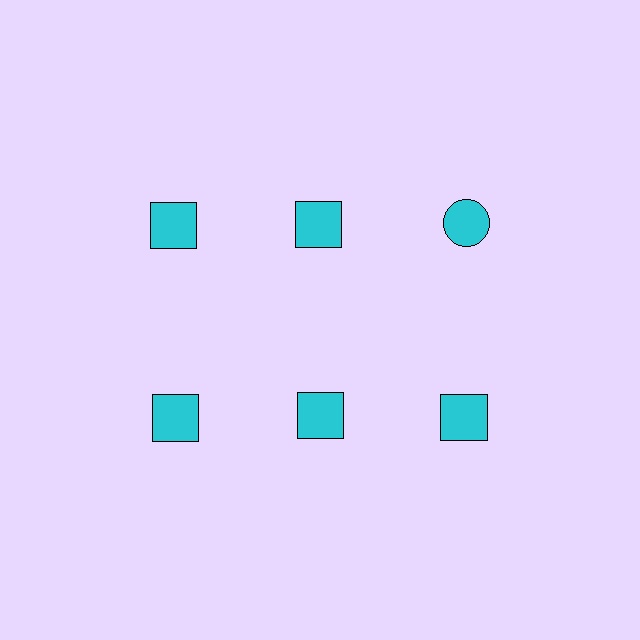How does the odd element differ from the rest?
It has a different shape: circle instead of square.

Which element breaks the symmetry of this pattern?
The cyan circle in the top row, center column breaks the symmetry. All other shapes are cyan squares.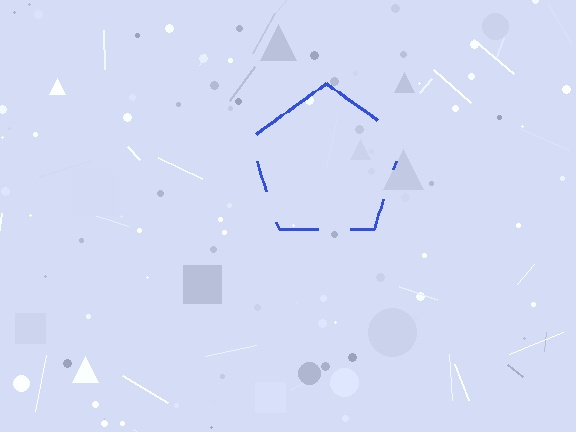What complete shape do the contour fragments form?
The contour fragments form a pentagon.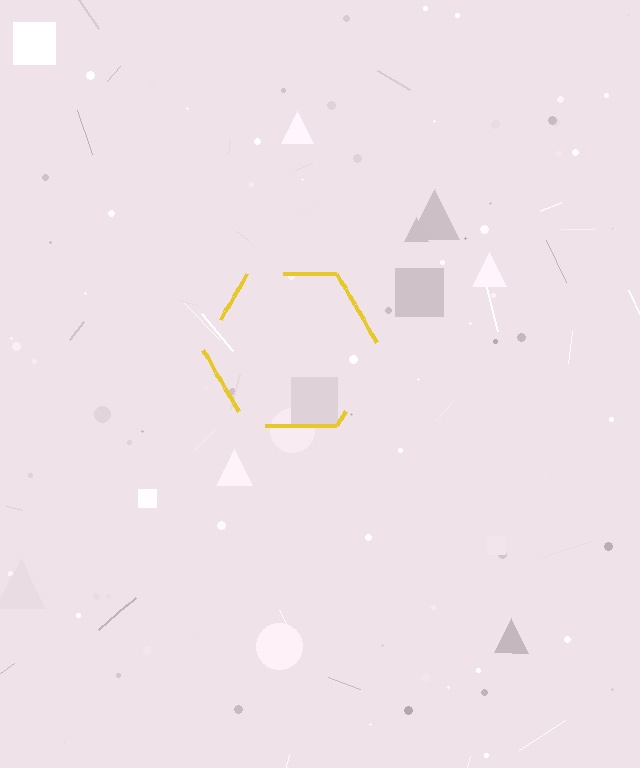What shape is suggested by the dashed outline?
The dashed outline suggests a hexagon.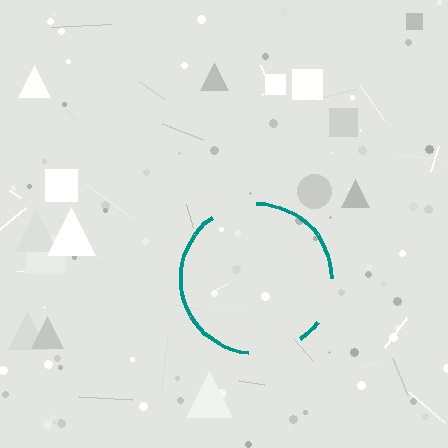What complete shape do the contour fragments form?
The contour fragments form a circle.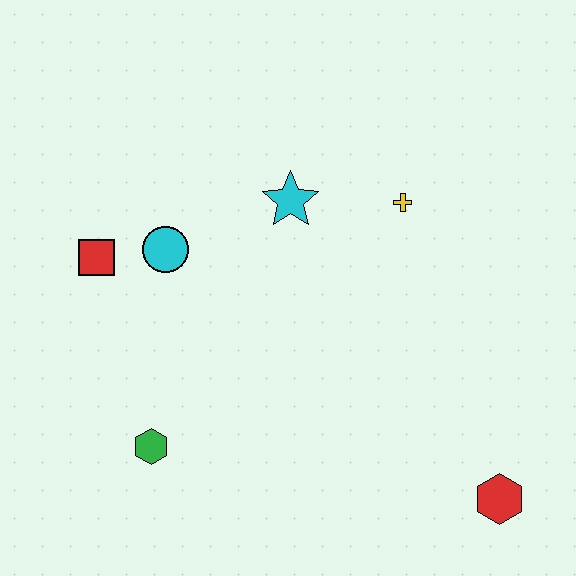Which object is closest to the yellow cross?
The cyan star is closest to the yellow cross.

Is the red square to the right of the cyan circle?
No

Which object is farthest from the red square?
The red hexagon is farthest from the red square.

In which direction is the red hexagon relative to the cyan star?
The red hexagon is below the cyan star.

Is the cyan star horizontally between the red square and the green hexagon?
No